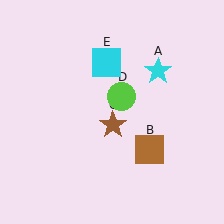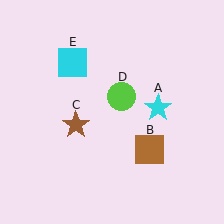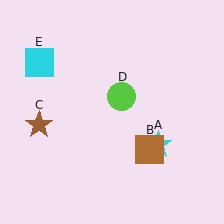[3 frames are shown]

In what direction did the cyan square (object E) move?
The cyan square (object E) moved left.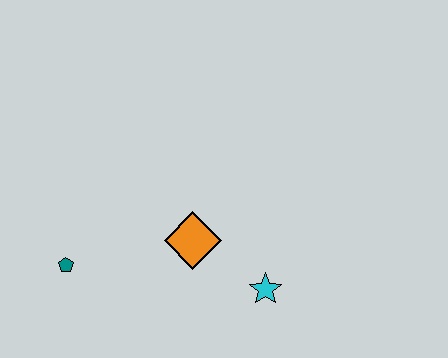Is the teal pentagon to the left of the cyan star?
Yes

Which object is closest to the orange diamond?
The cyan star is closest to the orange diamond.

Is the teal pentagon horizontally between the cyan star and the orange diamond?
No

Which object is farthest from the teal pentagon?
The cyan star is farthest from the teal pentagon.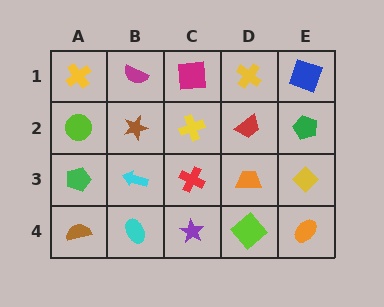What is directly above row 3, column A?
A lime circle.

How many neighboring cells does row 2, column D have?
4.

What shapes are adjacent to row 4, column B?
A cyan arrow (row 3, column B), a brown semicircle (row 4, column A), a purple star (row 4, column C).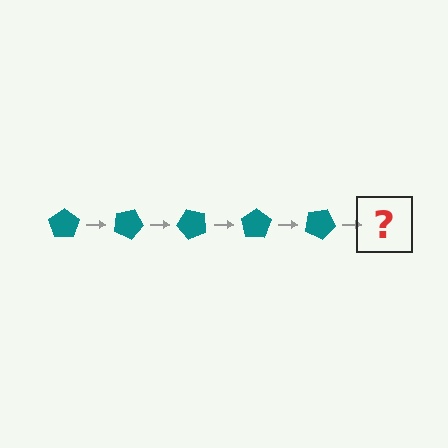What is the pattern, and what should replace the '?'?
The pattern is that the pentagon rotates 25 degrees each step. The '?' should be a teal pentagon rotated 125 degrees.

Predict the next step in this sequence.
The next step is a teal pentagon rotated 125 degrees.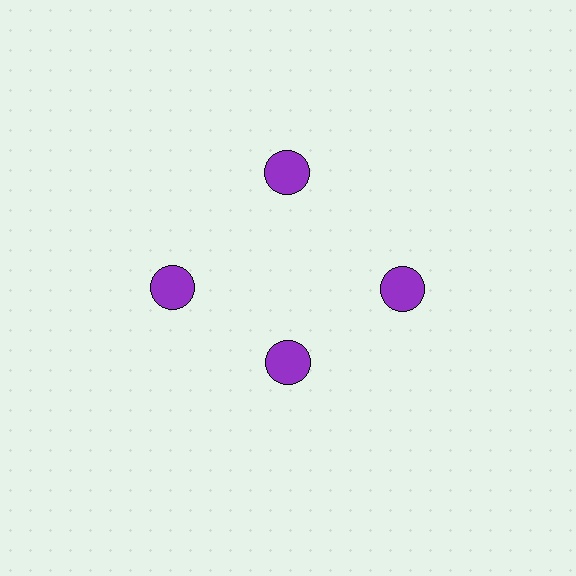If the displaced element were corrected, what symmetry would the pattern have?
It would have 4-fold rotational symmetry — the pattern would map onto itself every 90 degrees.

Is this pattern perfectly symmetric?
No. The 4 purple circles are arranged in a ring, but one element near the 6 o'clock position is pulled inward toward the center, breaking the 4-fold rotational symmetry.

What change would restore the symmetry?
The symmetry would be restored by moving it outward, back onto the ring so that all 4 circles sit at equal angles and equal distance from the center.